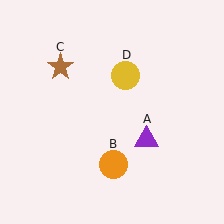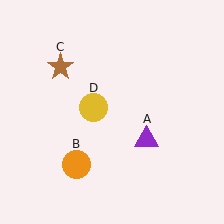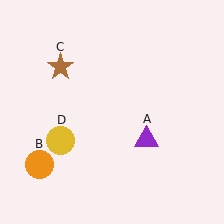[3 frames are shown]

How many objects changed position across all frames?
2 objects changed position: orange circle (object B), yellow circle (object D).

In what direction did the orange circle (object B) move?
The orange circle (object B) moved left.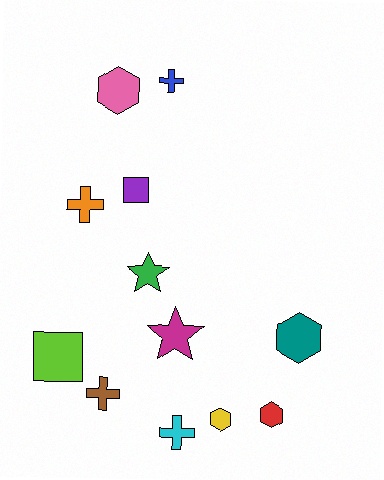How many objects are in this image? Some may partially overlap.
There are 12 objects.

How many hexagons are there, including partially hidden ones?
There are 4 hexagons.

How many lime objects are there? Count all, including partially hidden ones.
There is 1 lime object.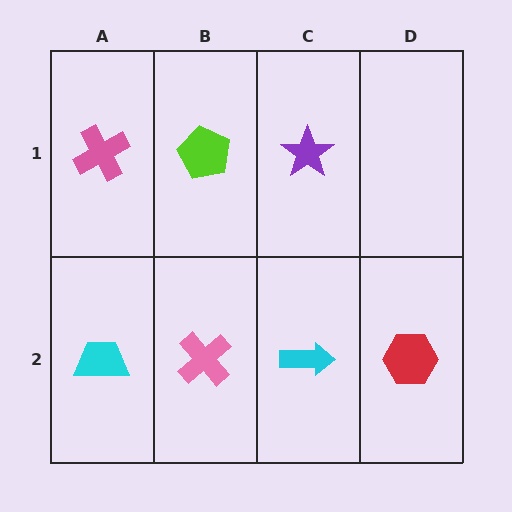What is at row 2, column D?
A red hexagon.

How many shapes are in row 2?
4 shapes.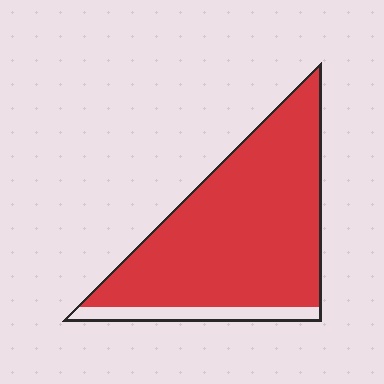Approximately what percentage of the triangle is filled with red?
Approximately 90%.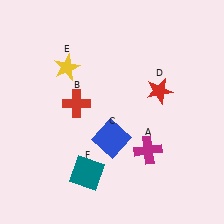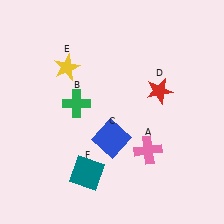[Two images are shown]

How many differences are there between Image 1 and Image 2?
There are 2 differences between the two images.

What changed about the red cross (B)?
In Image 1, B is red. In Image 2, it changed to green.